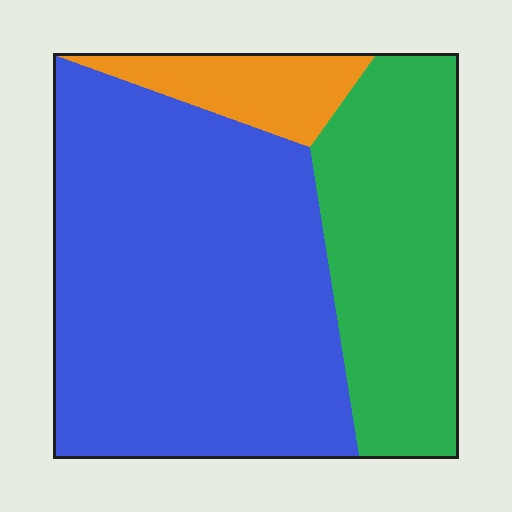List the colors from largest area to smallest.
From largest to smallest: blue, green, orange.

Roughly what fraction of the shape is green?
Green covers roughly 30% of the shape.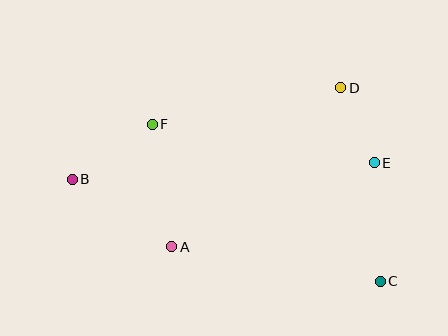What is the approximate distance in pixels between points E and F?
The distance between E and F is approximately 225 pixels.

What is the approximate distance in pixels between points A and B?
The distance between A and B is approximately 120 pixels.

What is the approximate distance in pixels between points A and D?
The distance between A and D is approximately 232 pixels.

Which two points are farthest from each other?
Points B and C are farthest from each other.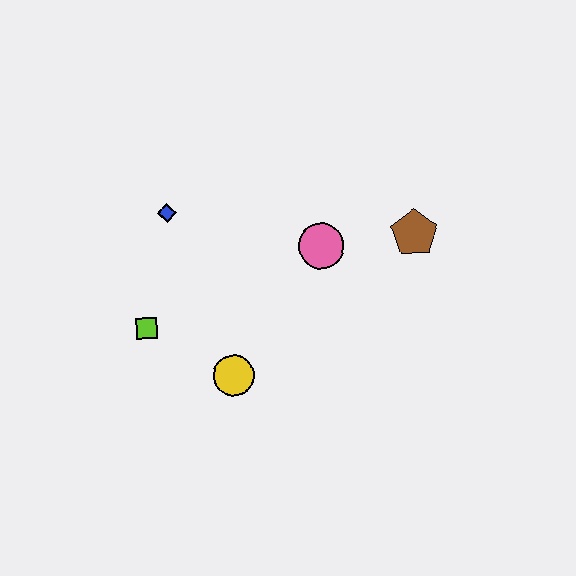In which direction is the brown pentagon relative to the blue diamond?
The brown pentagon is to the right of the blue diamond.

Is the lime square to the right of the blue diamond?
No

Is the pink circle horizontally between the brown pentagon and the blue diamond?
Yes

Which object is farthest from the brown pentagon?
The lime square is farthest from the brown pentagon.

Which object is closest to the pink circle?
The brown pentagon is closest to the pink circle.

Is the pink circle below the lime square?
No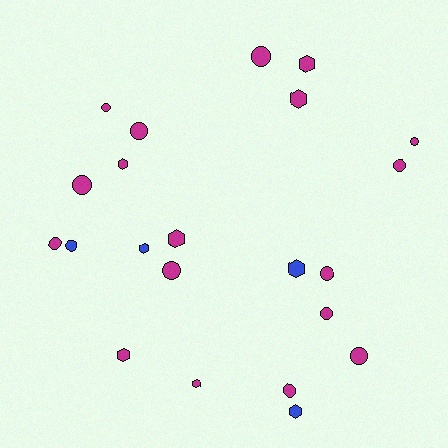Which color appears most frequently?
Magenta, with 18 objects.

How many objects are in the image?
There are 22 objects.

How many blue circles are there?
There is 1 blue circle.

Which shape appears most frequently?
Circle, with 13 objects.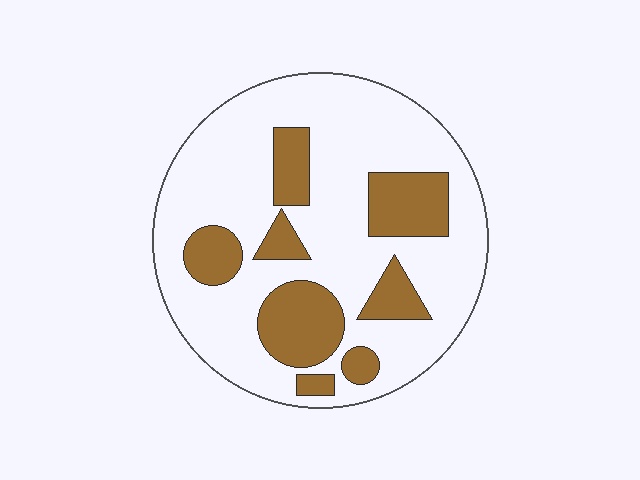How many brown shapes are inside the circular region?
8.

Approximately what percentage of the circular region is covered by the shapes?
Approximately 25%.